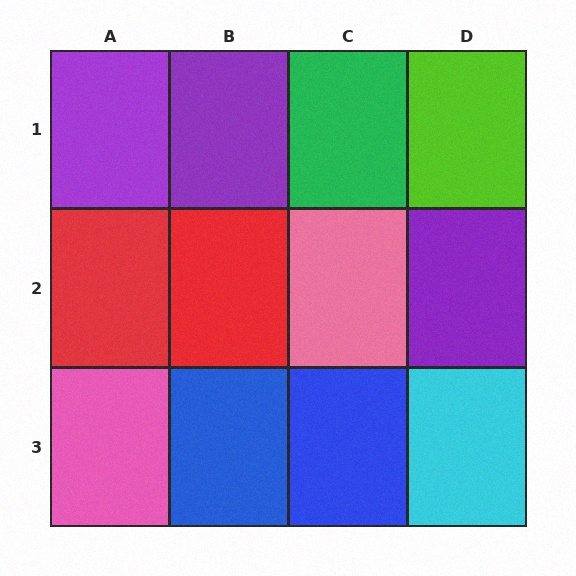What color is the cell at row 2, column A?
Red.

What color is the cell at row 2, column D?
Purple.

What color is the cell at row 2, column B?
Red.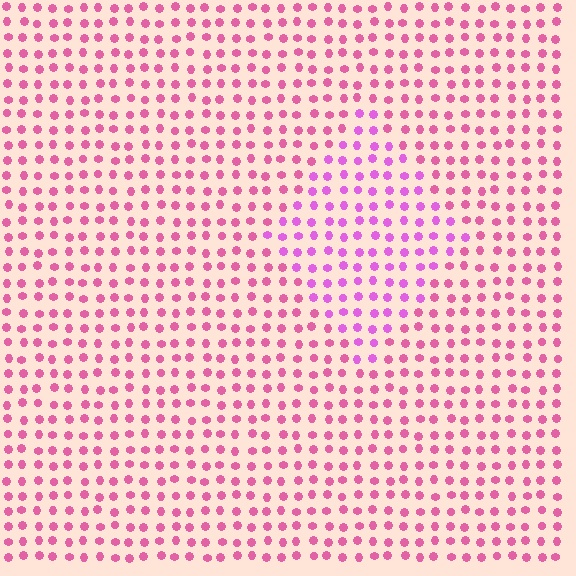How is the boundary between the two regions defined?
The boundary is defined purely by a slight shift in hue (about 29 degrees). Spacing, size, and orientation are identical on both sides.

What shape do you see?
I see a diamond.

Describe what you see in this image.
The image is filled with small pink elements in a uniform arrangement. A diamond-shaped region is visible where the elements are tinted to a slightly different hue, forming a subtle color boundary.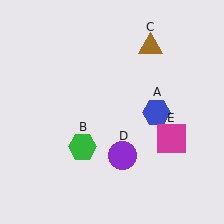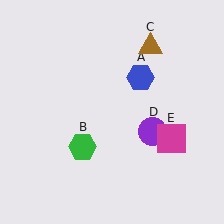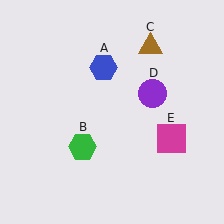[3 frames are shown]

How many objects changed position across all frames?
2 objects changed position: blue hexagon (object A), purple circle (object D).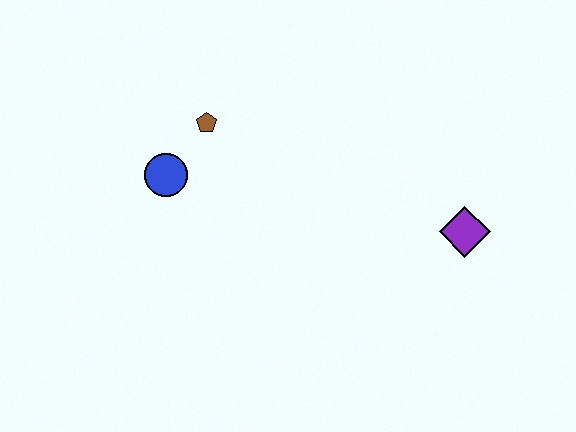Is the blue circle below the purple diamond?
No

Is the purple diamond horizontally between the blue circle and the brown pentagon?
No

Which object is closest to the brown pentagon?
The blue circle is closest to the brown pentagon.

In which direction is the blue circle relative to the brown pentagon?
The blue circle is below the brown pentagon.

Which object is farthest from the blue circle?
The purple diamond is farthest from the blue circle.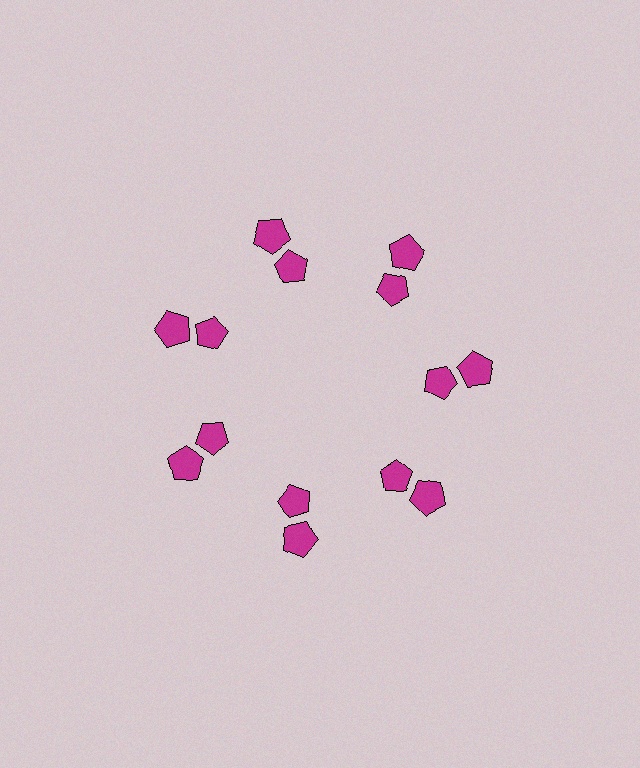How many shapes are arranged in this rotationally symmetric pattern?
There are 14 shapes, arranged in 7 groups of 2.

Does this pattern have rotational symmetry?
Yes, this pattern has 7-fold rotational symmetry. It looks the same after rotating 51 degrees around the center.